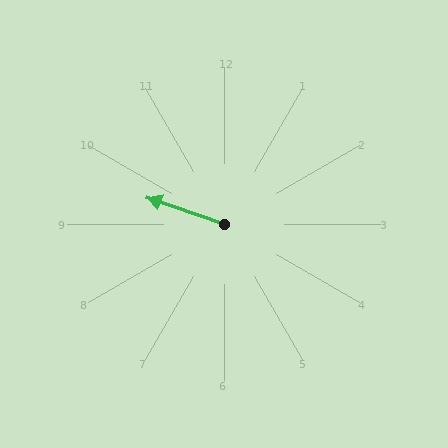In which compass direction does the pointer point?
West.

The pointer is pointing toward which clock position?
Roughly 10 o'clock.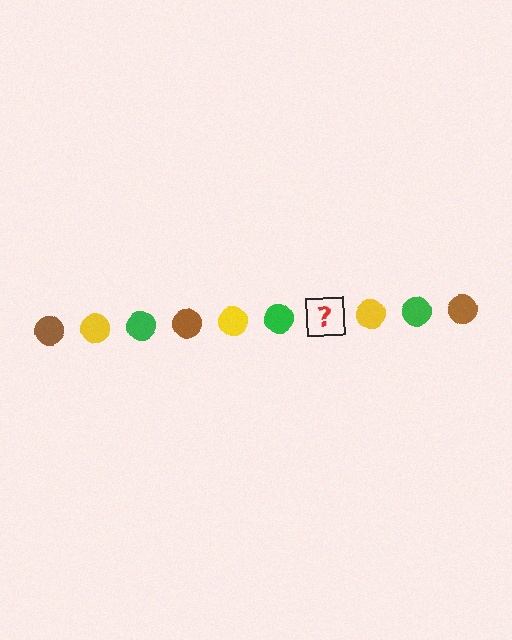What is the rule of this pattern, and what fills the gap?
The rule is that the pattern cycles through brown, yellow, green circles. The gap should be filled with a brown circle.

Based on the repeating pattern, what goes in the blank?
The blank should be a brown circle.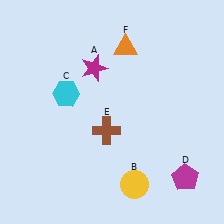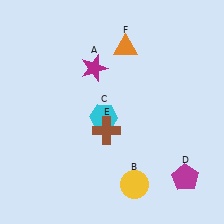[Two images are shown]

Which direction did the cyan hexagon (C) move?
The cyan hexagon (C) moved right.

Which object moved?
The cyan hexagon (C) moved right.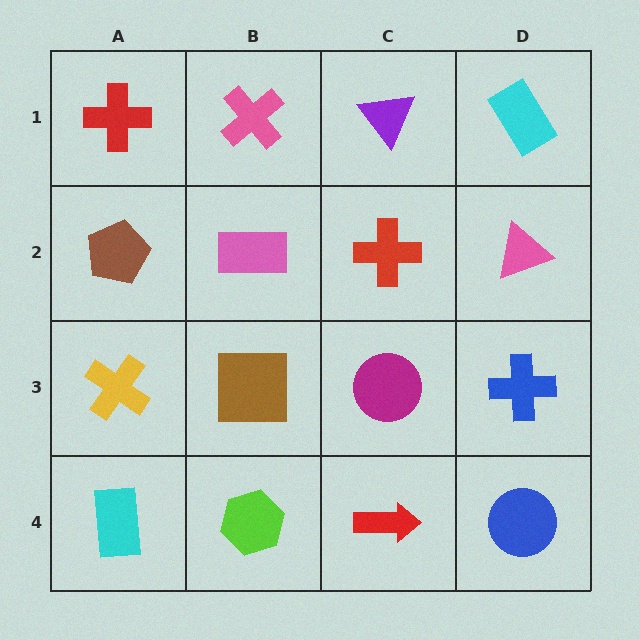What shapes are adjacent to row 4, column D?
A blue cross (row 3, column D), a red arrow (row 4, column C).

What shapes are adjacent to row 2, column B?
A pink cross (row 1, column B), a brown square (row 3, column B), a brown pentagon (row 2, column A), a red cross (row 2, column C).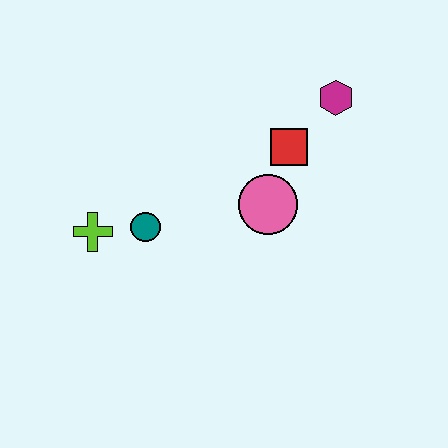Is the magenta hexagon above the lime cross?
Yes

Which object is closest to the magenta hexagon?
The red square is closest to the magenta hexagon.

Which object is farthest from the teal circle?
The magenta hexagon is farthest from the teal circle.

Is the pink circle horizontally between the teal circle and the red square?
Yes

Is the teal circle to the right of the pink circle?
No